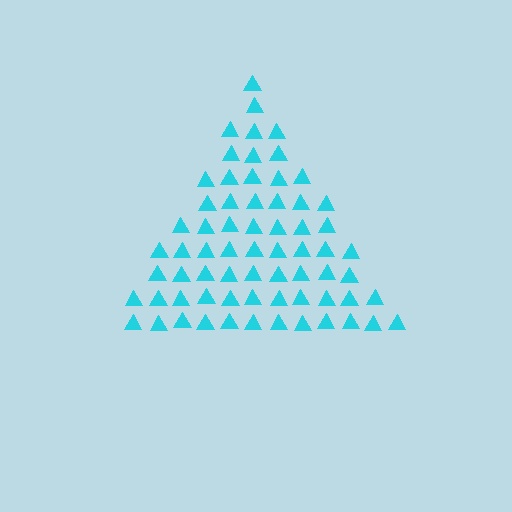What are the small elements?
The small elements are triangles.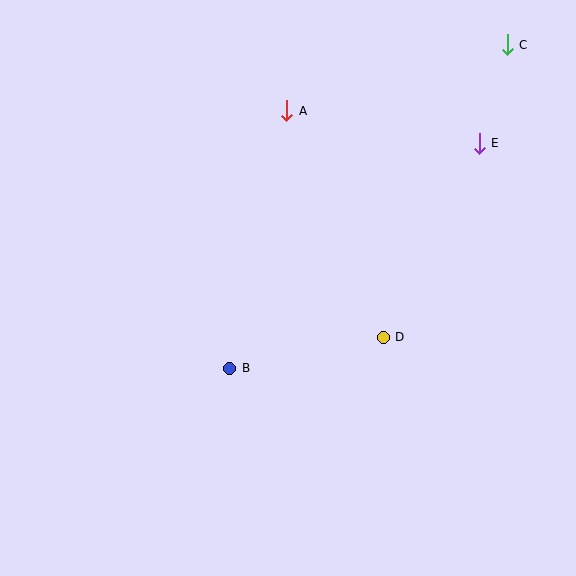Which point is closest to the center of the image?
Point B at (230, 368) is closest to the center.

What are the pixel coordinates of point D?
Point D is at (383, 337).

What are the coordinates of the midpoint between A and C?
The midpoint between A and C is at (397, 78).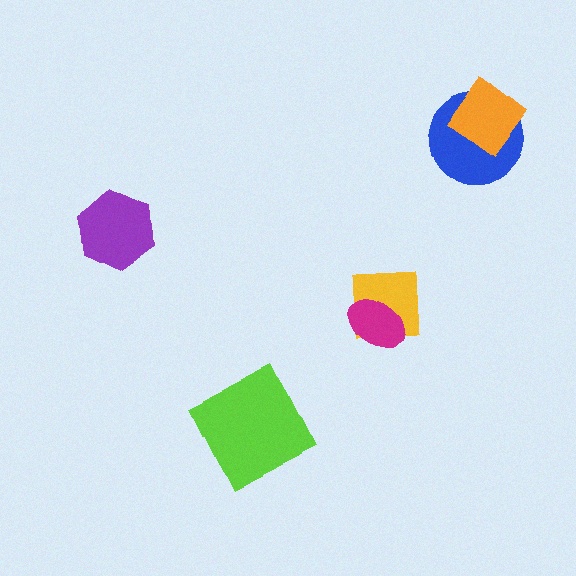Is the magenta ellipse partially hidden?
No, no other shape covers it.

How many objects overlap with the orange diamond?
1 object overlaps with the orange diamond.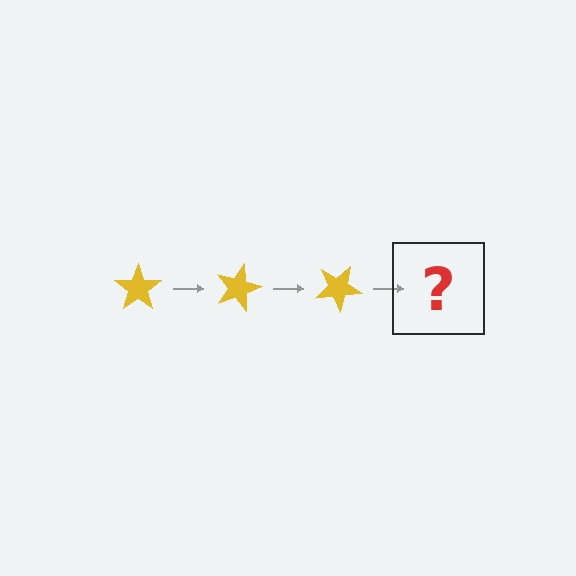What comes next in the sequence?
The next element should be a yellow star rotated 45 degrees.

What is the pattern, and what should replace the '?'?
The pattern is that the star rotates 15 degrees each step. The '?' should be a yellow star rotated 45 degrees.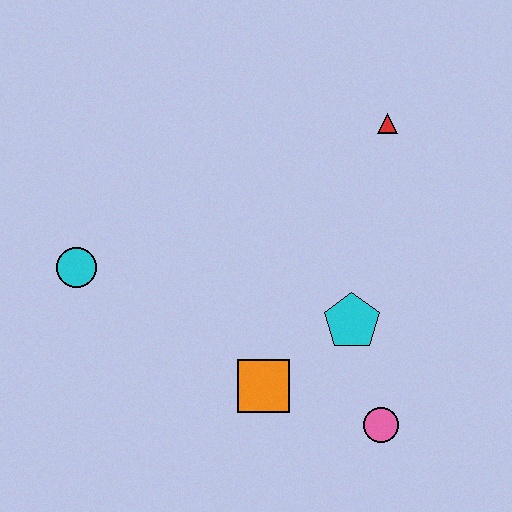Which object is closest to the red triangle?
The cyan pentagon is closest to the red triangle.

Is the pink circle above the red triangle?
No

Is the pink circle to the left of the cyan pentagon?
No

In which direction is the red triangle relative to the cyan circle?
The red triangle is to the right of the cyan circle.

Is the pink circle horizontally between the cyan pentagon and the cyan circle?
No